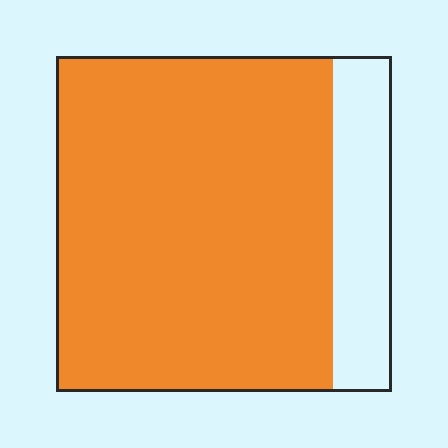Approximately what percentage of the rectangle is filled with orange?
Approximately 80%.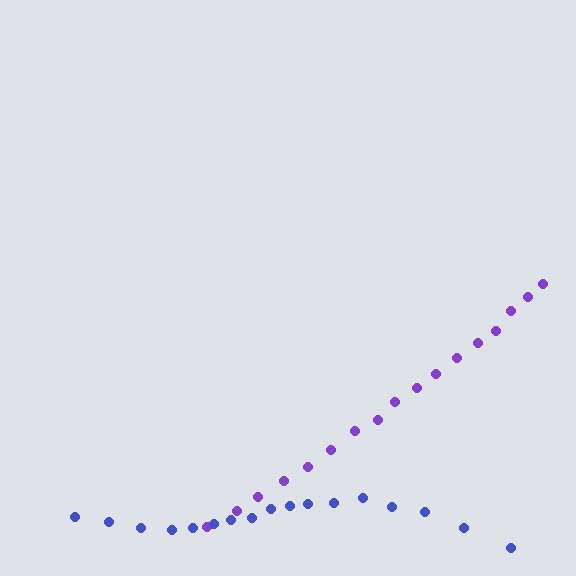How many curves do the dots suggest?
There are 2 distinct paths.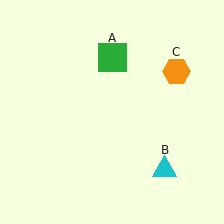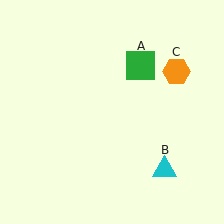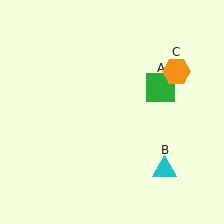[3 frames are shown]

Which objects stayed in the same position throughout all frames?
Cyan triangle (object B) and orange hexagon (object C) remained stationary.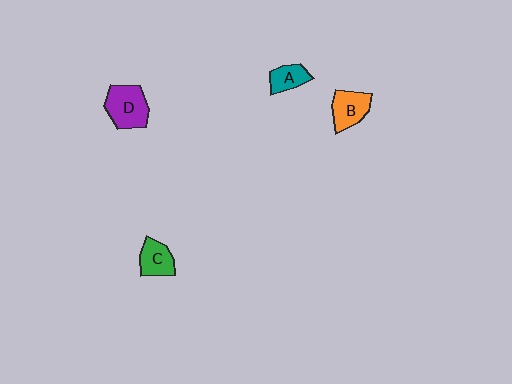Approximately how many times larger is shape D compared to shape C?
Approximately 1.5 times.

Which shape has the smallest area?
Shape A (teal).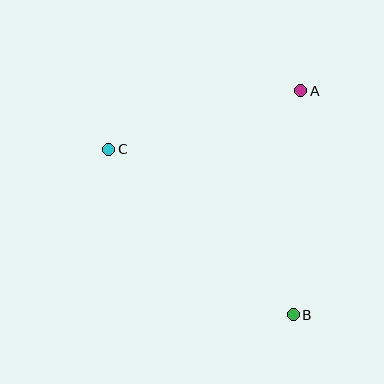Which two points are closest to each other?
Points A and C are closest to each other.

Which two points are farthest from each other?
Points B and C are farthest from each other.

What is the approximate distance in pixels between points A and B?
The distance between A and B is approximately 224 pixels.